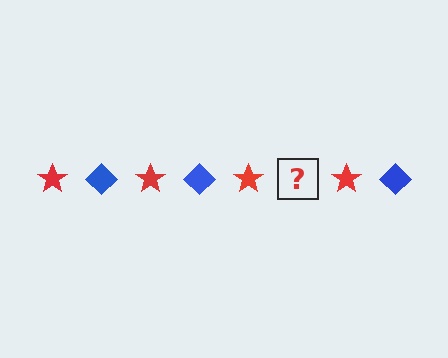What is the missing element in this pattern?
The missing element is a blue diamond.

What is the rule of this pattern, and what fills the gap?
The rule is that the pattern alternates between red star and blue diamond. The gap should be filled with a blue diamond.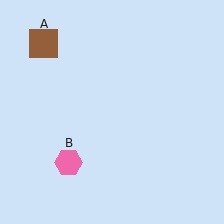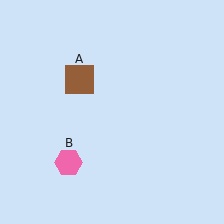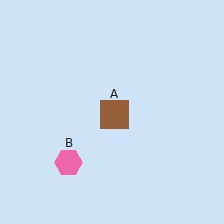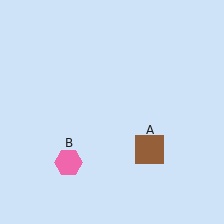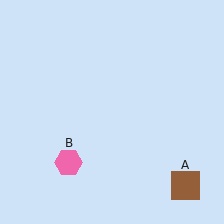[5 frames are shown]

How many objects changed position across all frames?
1 object changed position: brown square (object A).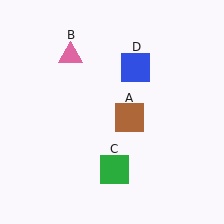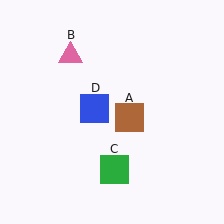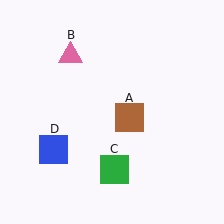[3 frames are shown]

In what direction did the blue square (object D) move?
The blue square (object D) moved down and to the left.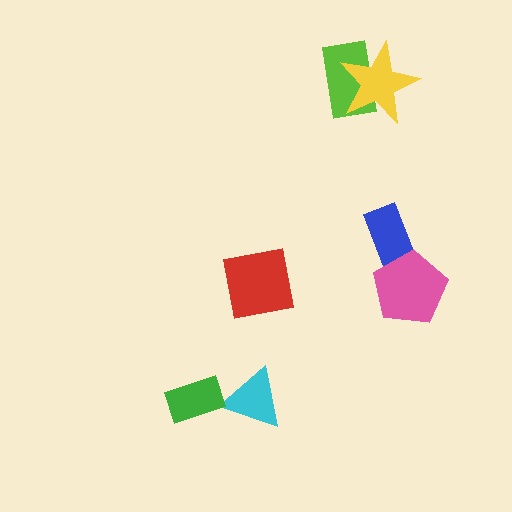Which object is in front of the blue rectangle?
The pink pentagon is in front of the blue rectangle.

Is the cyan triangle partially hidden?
No, no other shape covers it.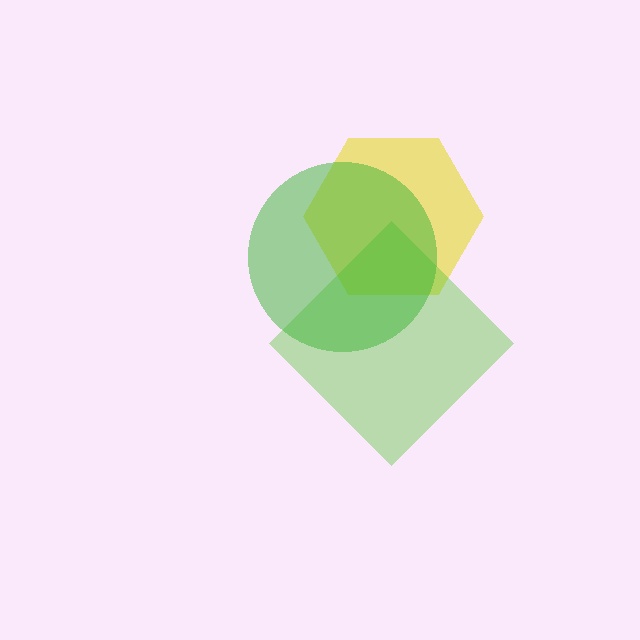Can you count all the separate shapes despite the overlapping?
Yes, there are 3 separate shapes.